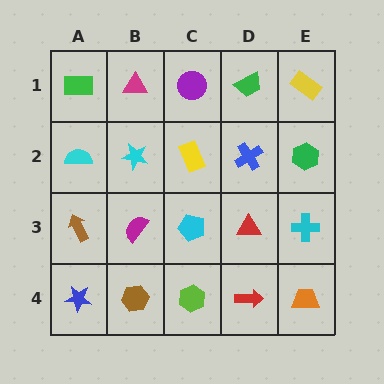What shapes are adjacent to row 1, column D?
A blue cross (row 2, column D), a purple circle (row 1, column C), a yellow rectangle (row 1, column E).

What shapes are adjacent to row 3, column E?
A green hexagon (row 2, column E), an orange trapezoid (row 4, column E), a red triangle (row 3, column D).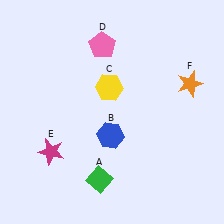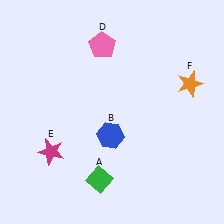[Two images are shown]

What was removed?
The yellow hexagon (C) was removed in Image 2.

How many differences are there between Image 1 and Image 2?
There is 1 difference between the two images.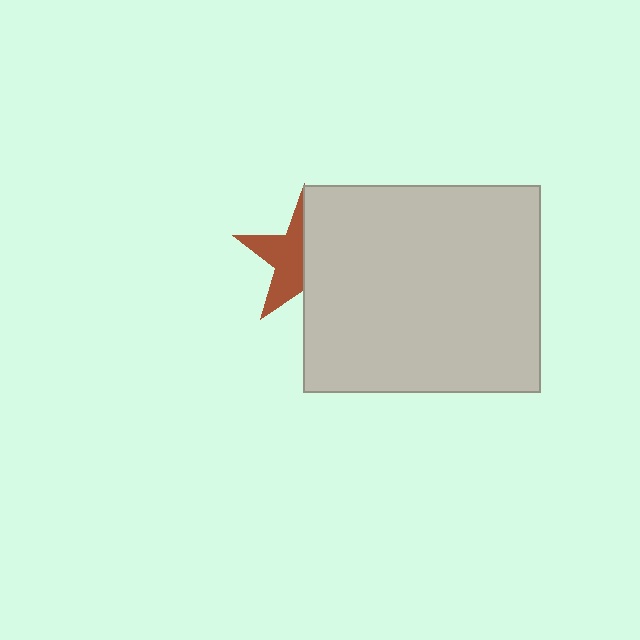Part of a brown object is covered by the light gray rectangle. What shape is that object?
It is a star.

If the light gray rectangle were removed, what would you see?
You would see the complete brown star.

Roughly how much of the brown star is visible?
About half of it is visible (roughly 49%).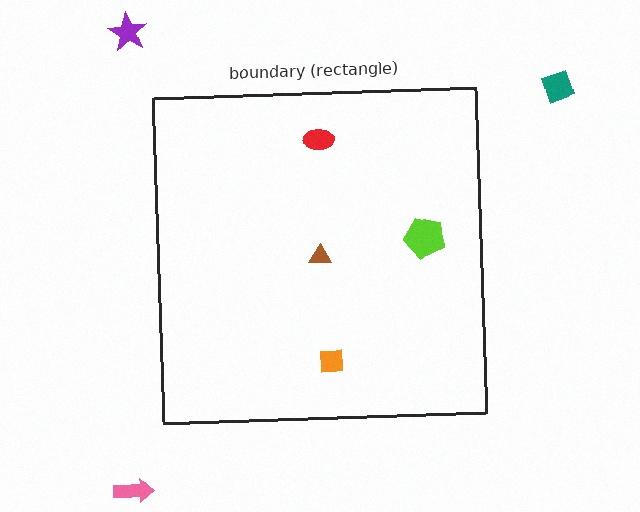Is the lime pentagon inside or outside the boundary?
Inside.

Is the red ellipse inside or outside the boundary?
Inside.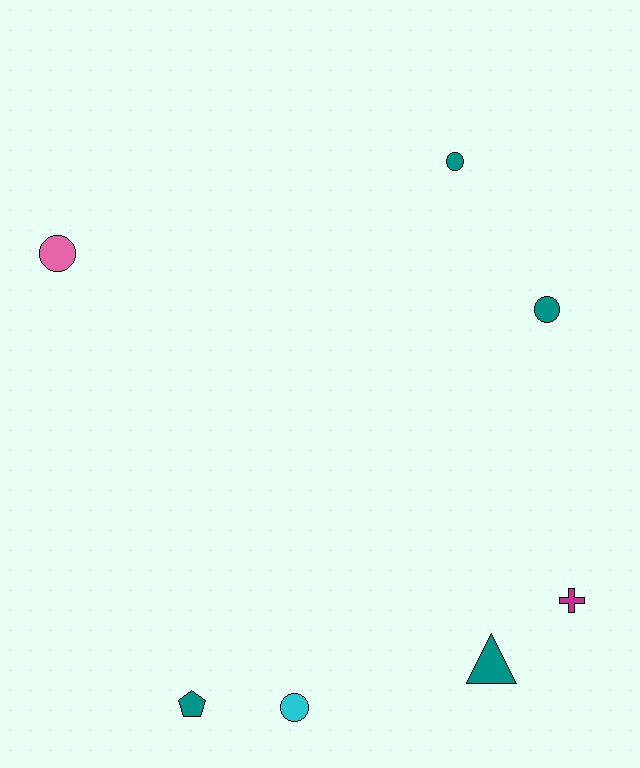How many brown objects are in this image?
There are no brown objects.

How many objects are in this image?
There are 7 objects.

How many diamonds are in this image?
There are no diamonds.